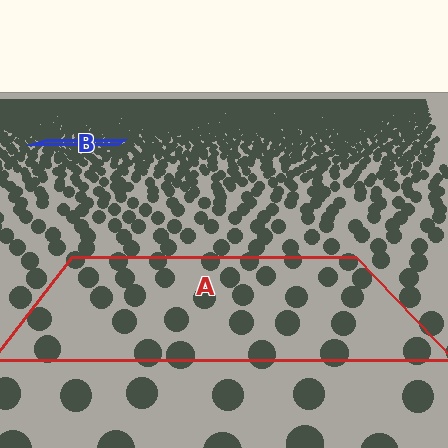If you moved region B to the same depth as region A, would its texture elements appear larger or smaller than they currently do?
They would appear larger. At a closer depth, the same texture elements are projected at a bigger on-screen size.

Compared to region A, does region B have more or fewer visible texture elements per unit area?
Region B has more texture elements per unit area — they are packed more densely because it is farther away.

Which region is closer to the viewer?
Region A is closer. The texture elements there are larger and more spread out.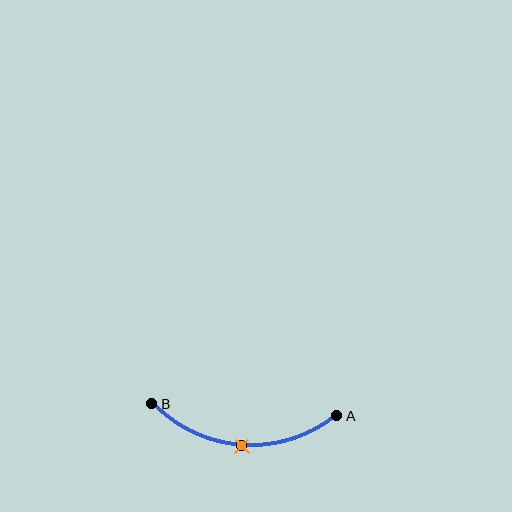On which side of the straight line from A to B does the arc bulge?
The arc bulges below the straight line connecting A and B.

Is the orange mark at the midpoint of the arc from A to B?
Yes. The orange mark lies on the arc at equal arc-length from both A and B — it is the arc midpoint.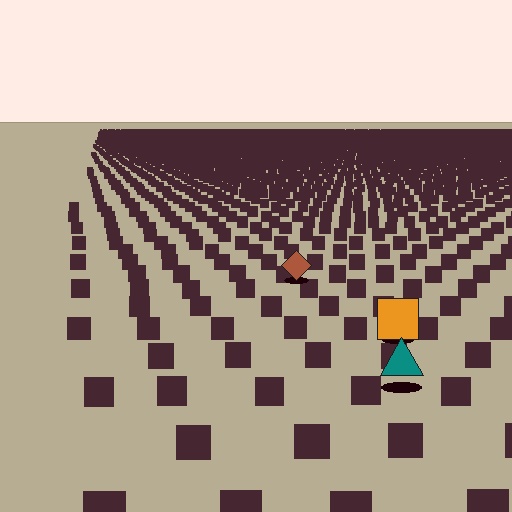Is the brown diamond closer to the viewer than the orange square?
No. The orange square is closer — you can tell from the texture gradient: the ground texture is coarser near it.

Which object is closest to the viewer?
The teal triangle is closest. The texture marks near it are larger and more spread out.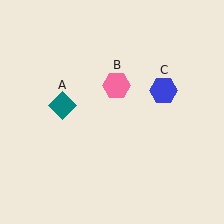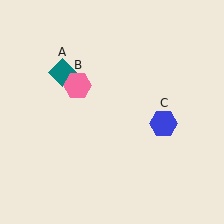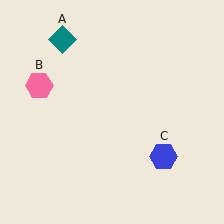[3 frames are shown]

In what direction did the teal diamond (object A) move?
The teal diamond (object A) moved up.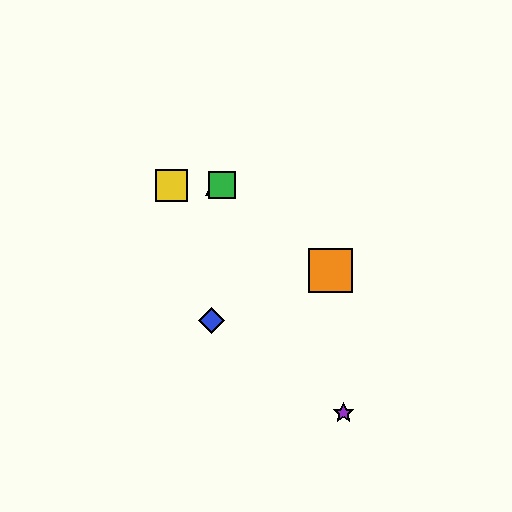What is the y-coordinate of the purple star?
The purple star is at y≈413.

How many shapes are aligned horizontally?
3 shapes (the red triangle, the green square, the yellow square) are aligned horizontally.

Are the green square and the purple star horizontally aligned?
No, the green square is at y≈185 and the purple star is at y≈413.